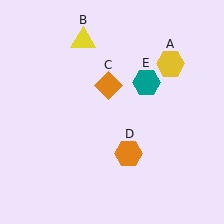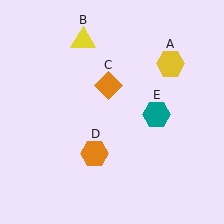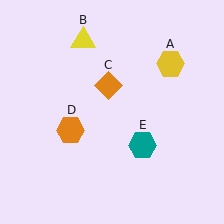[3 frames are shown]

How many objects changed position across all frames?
2 objects changed position: orange hexagon (object D), teal hexagon (object E).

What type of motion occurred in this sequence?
The orange hexagon (object D), teal hexagon (object E) rotated clockwise around the center of the scene.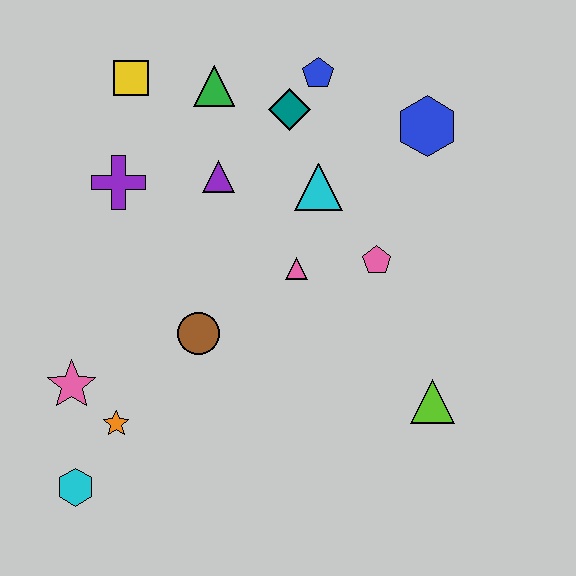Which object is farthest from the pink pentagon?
The cyan hexagon is farthest from the pink pentagon.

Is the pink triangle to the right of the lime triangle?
No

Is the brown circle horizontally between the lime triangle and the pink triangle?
No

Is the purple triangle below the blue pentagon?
Yes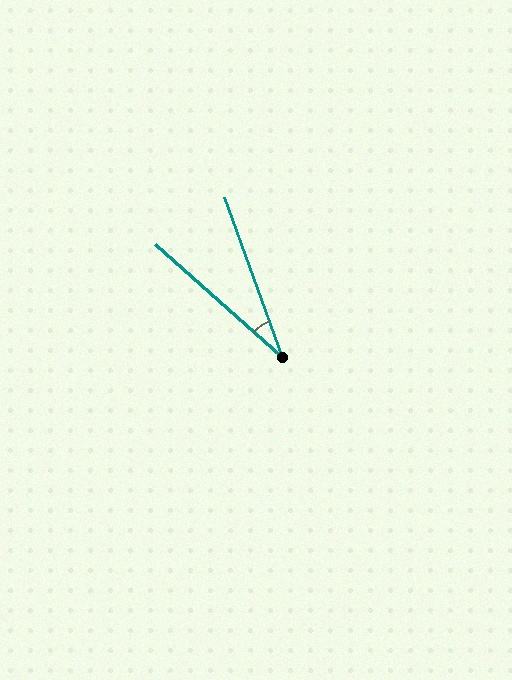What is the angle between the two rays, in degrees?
Approximately 28 degrees.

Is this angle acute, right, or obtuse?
It is acute.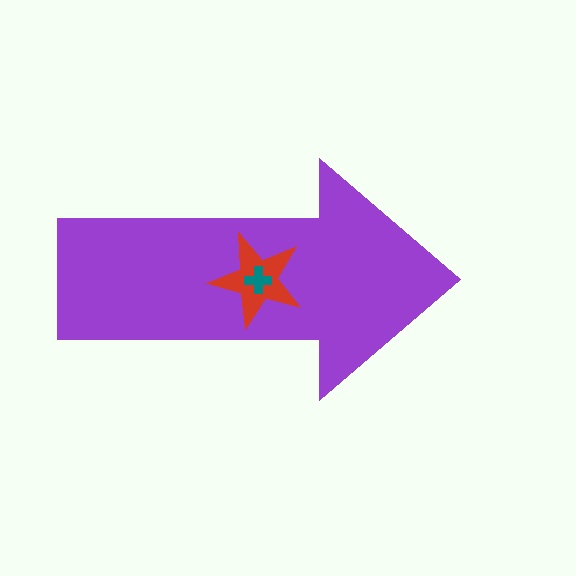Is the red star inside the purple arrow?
Yes.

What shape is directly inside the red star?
The teal cross.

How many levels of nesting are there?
3.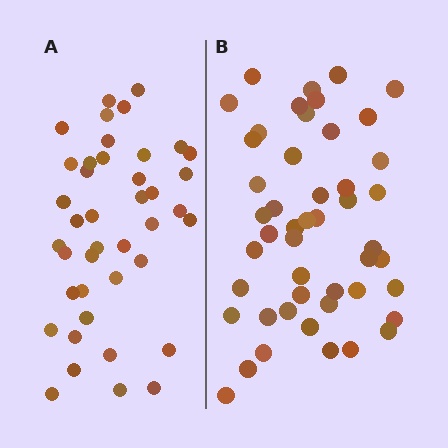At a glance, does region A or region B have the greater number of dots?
Region B (the right region) has more dots.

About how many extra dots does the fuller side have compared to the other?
Region B has roughly 8 or so more dots than region A.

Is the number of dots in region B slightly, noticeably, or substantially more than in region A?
Region B has only slightly more — the two regions are fairly close. The ratio is roughly 1.2 to 1.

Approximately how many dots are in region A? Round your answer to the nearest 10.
About 40 dots. (The exact count is 41, which rounds to 40.)